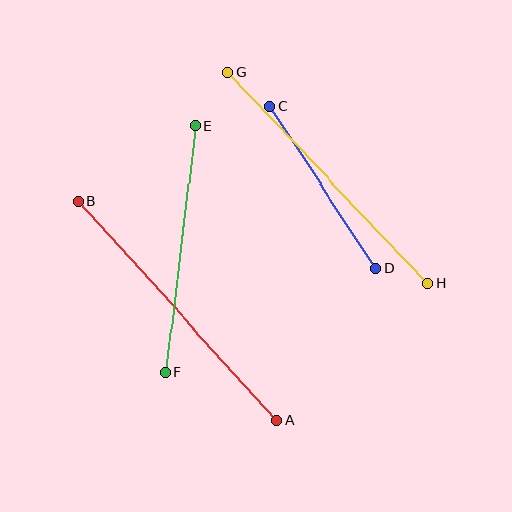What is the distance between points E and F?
The distance is approximately 249 pixels.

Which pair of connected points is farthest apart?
Points A and B are farthest apart.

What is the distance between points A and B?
The distance is approximately 296 pixels.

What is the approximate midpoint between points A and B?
The midpoint is at approximately (178, 311) pixels.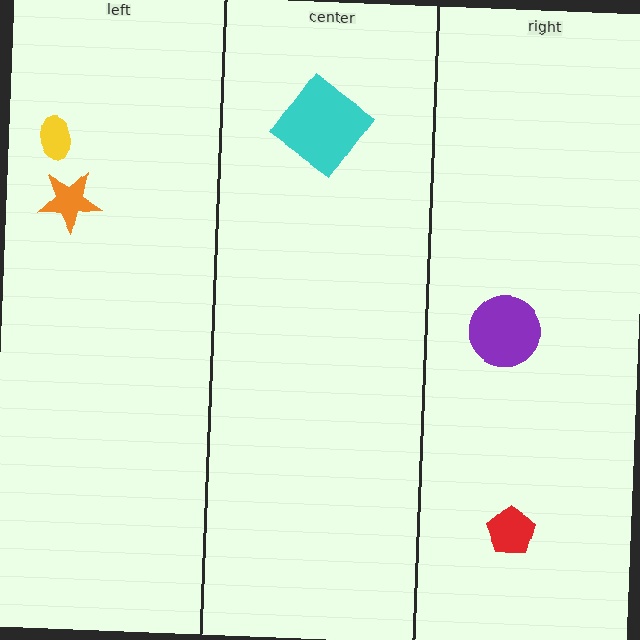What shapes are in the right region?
The purple circle, the red pentagon.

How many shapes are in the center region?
1.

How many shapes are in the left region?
2.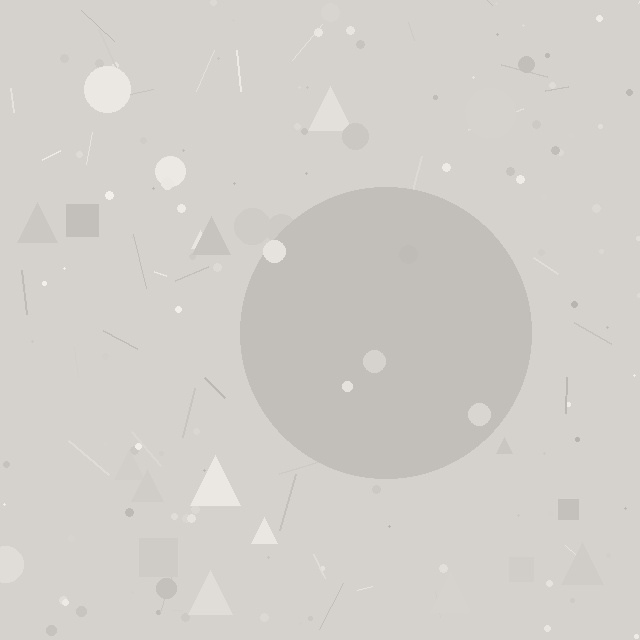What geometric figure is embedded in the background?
A circle is embedded in the background.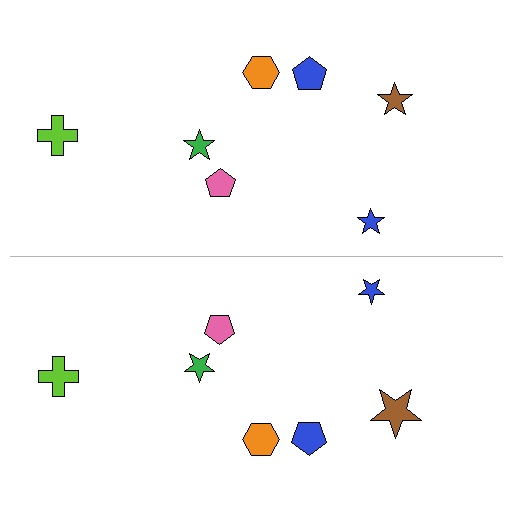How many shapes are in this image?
There are 14 shapes in this image.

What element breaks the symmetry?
The brown star on the bottom side has a different size than its mirror counterpart.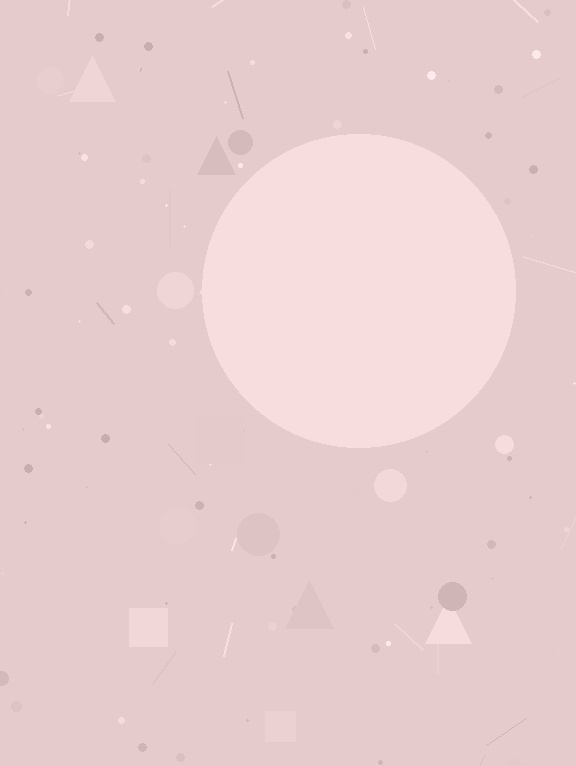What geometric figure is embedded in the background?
A circle is embedded in the background.